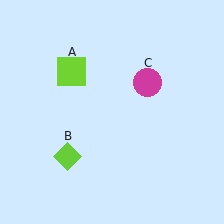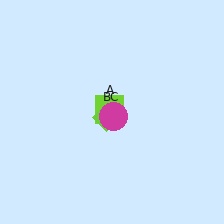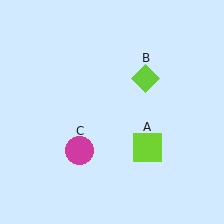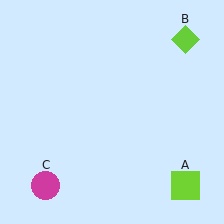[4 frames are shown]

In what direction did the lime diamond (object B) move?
The lime diamond (object B) moved up and to the right.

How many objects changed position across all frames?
3 objects changed position: lime square (object A), lime diamond (object B), magenta circle (object C).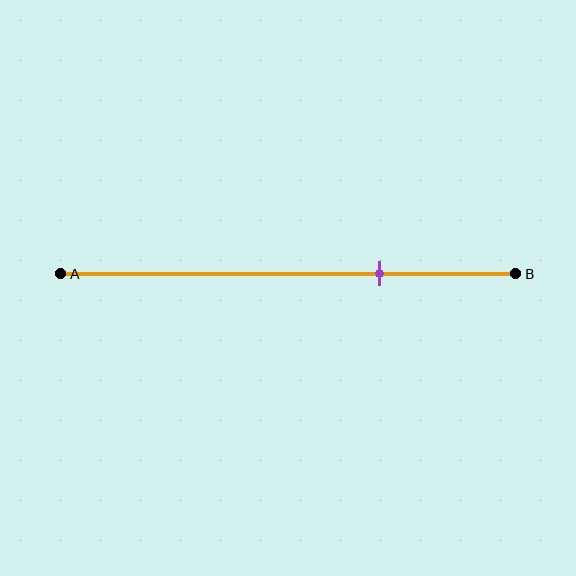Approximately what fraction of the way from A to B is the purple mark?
The purple mark is approximately 70% of the way from A to B.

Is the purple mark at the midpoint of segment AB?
No, the mark is at about 70% from A, not at the 50% midpoint.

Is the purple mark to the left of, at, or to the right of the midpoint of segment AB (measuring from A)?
The purple mark is to the right of the midpoint of segment AB.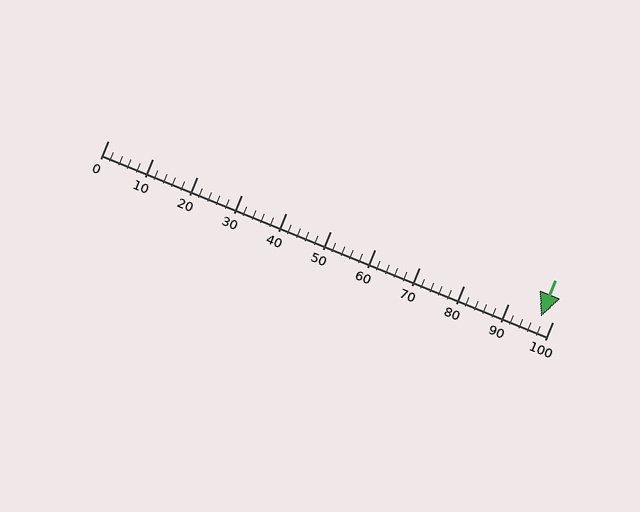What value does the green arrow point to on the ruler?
The green arrow points to approximately 97.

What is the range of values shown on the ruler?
The ruler shows values from 0 to 100.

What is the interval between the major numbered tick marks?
The major tick marks are spaced 10 units apart.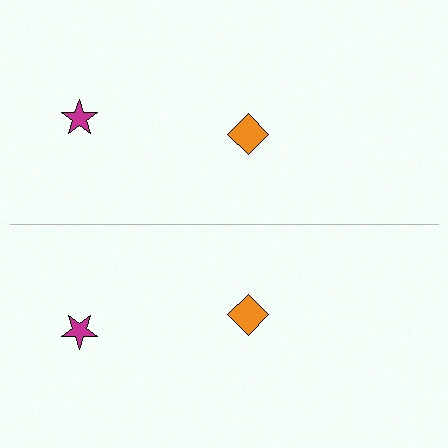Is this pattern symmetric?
Yes, this pattern has bilateral (reflection) symmetry.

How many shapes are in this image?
There are 4 shapes in this image.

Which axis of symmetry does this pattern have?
The pattern has a horizontal axis of symmetry running through the center of the image.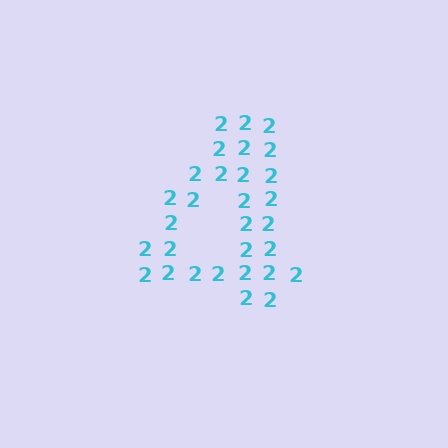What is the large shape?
The large shape is the digit 4.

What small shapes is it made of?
It is made of small digit 2's.